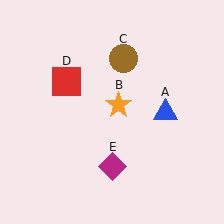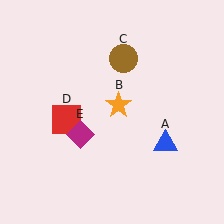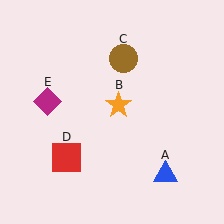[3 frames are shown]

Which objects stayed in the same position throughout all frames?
Orange star (object B) and brown circle (object C) remained stationary.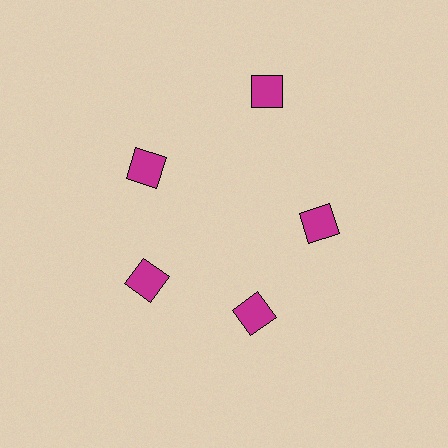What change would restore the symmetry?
The symmetry would be restored by moving it inward, back onto the ring so that all 5 diamonds sit at equal angles and equal distance from the center.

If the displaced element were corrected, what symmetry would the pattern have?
It would have 5-fold rotational symmetry — the pattern would map onto itself every 72 degrees.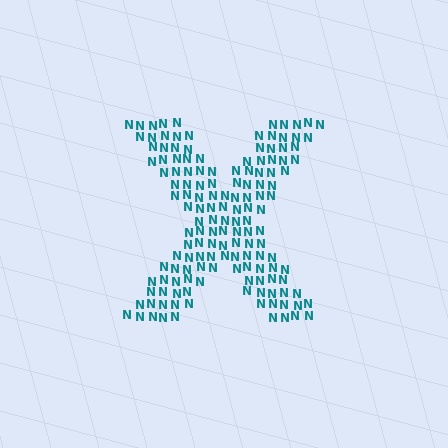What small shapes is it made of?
It is made of small letter N's.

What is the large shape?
The large shape is the letter X.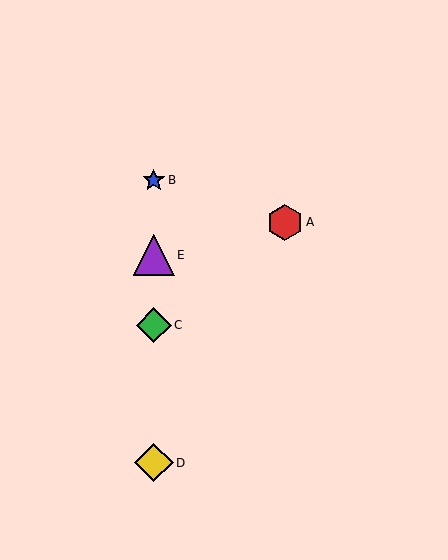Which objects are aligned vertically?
Objects B, C, D, E are aligned vertically.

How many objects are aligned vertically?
4 objects (B, C, D, E) are aligned vertically.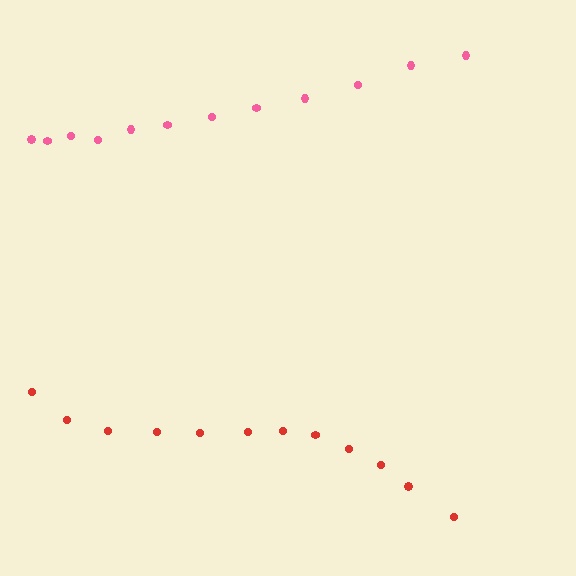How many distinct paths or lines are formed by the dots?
There are 2 distinct paths.